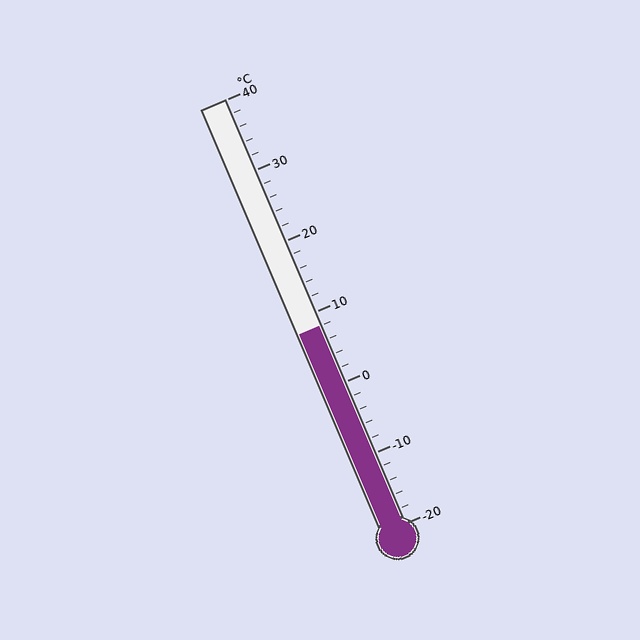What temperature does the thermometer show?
The thermometer shows approximately 8°C.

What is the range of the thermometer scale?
The thermometer scale ranges from -20°C to 40°C.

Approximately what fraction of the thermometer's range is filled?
The thermometer is filled to approximately 45% of its range.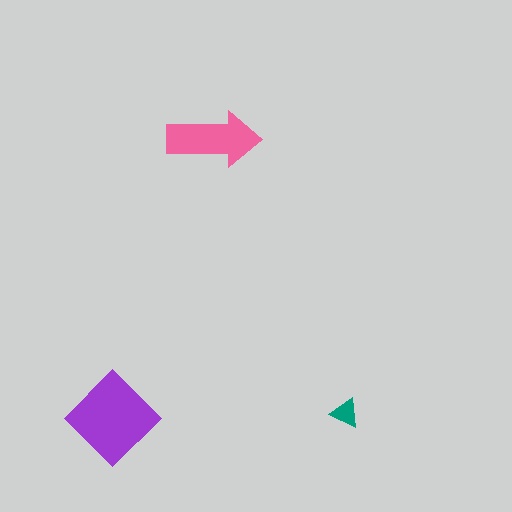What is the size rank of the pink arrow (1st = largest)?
2nd.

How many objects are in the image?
There are 3 objects in the image.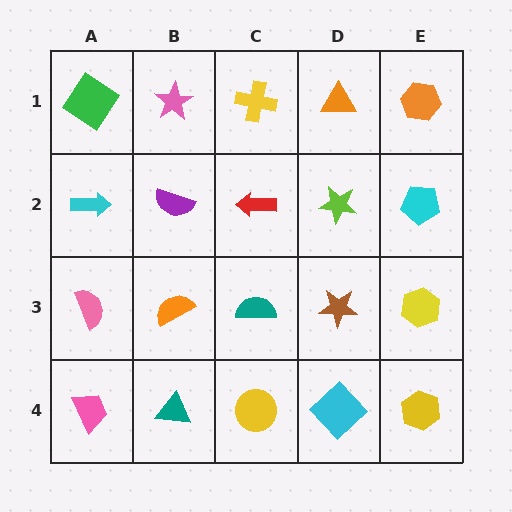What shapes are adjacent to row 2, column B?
A pink star (row 1, column B), an orange semicircle (row 3, column B), a cyan arrow (row 2, column A), a red arrow (row 2, column C).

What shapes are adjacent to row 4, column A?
A pink semicircle (row 3, column A), a teal triangle (row 4, column B).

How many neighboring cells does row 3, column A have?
3.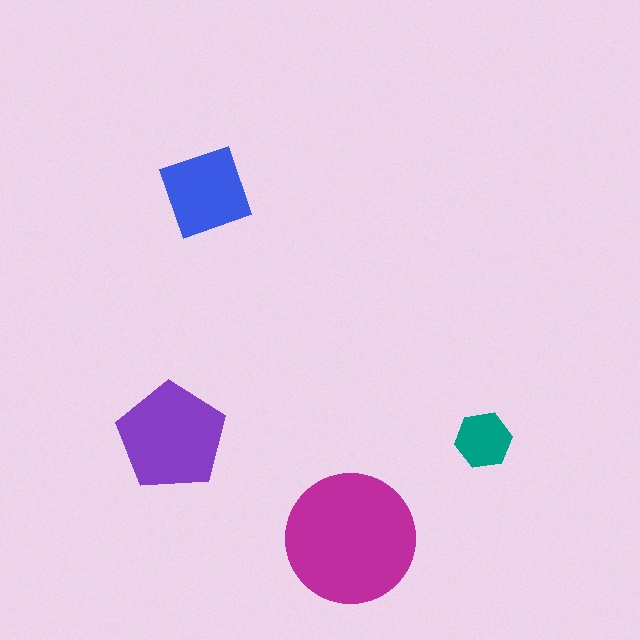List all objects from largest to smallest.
The magenta circle, the purple pentagon, the blue diamond, the teal hexagon.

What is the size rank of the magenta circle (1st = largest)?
1st.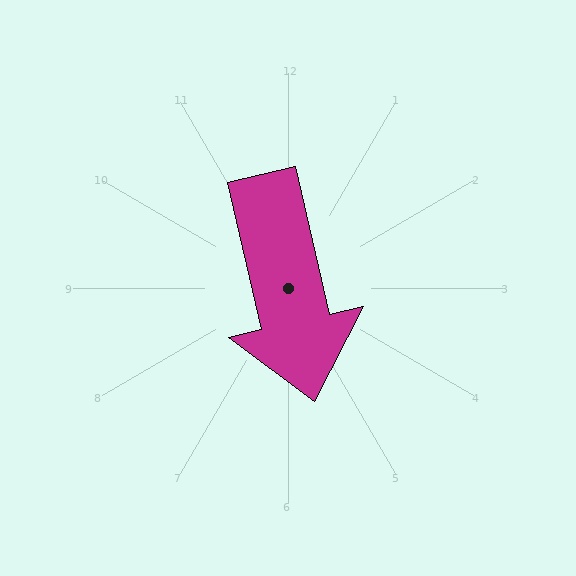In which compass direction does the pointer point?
South.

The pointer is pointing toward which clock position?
Roughly 6 o'clock.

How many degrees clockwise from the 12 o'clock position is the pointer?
Approximately 167 degrees.